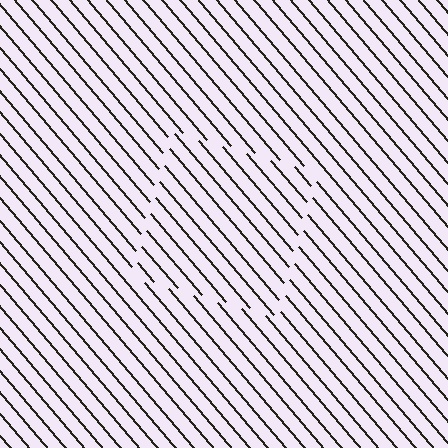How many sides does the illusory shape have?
4 sides — the line-ends trace a square.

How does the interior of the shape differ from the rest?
The interior of the shape contains the same grating, shifted by half a period — the contour is defined by the phase discontinuity where line-ends from the inner and outer gratings abut.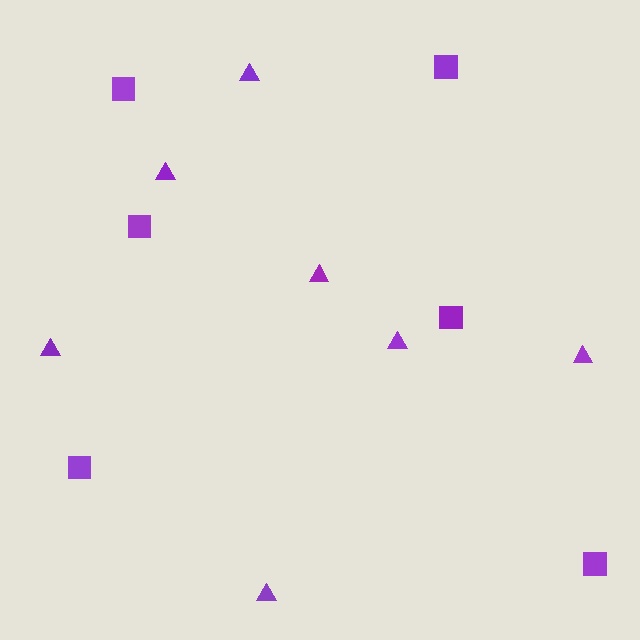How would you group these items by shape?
There are 2 groups: one group of squares (6) and one group of triangles (7).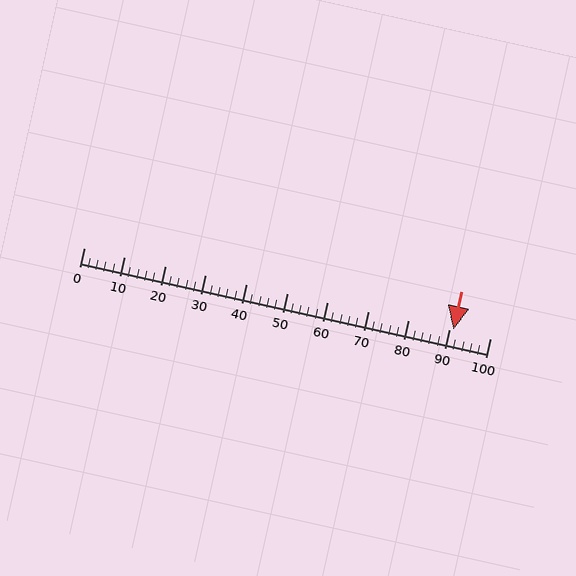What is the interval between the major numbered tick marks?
The major tick marks are spaced 10 units apart.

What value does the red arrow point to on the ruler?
The red arrow points to approximately 91.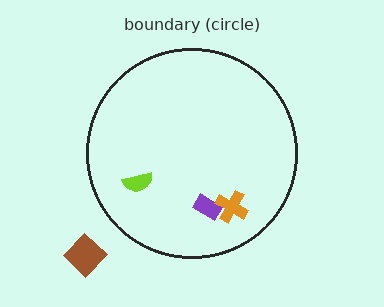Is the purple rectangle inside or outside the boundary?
Inside.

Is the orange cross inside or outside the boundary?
Inside.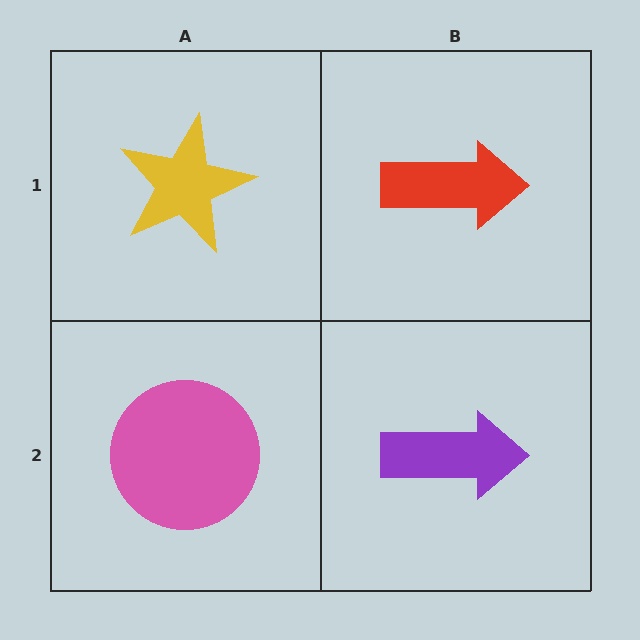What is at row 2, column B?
A purple arrow.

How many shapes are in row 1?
2 shapes.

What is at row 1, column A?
A yellow star.